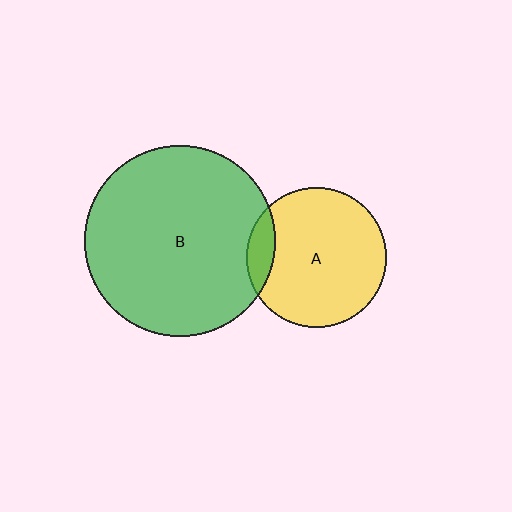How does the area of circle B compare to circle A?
Approximately 1.9 times.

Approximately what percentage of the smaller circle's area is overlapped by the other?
Approximately 10%.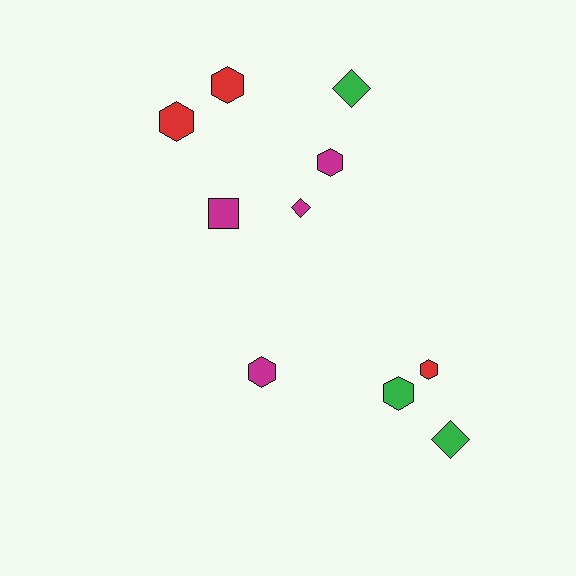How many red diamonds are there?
There are no red diamonds.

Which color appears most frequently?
Magenta, with 4 objects.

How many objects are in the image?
There are 10 objects.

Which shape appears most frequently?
Hexagon, with 6 objects.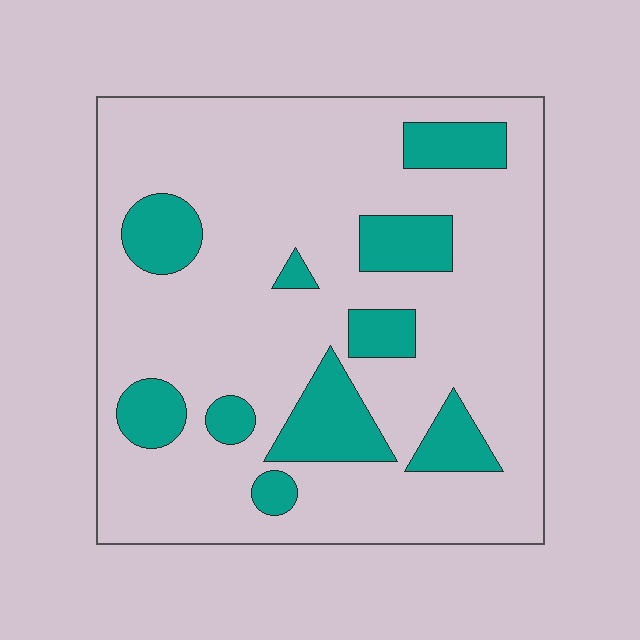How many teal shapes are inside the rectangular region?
10.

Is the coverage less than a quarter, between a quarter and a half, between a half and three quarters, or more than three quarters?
Less than a quarter.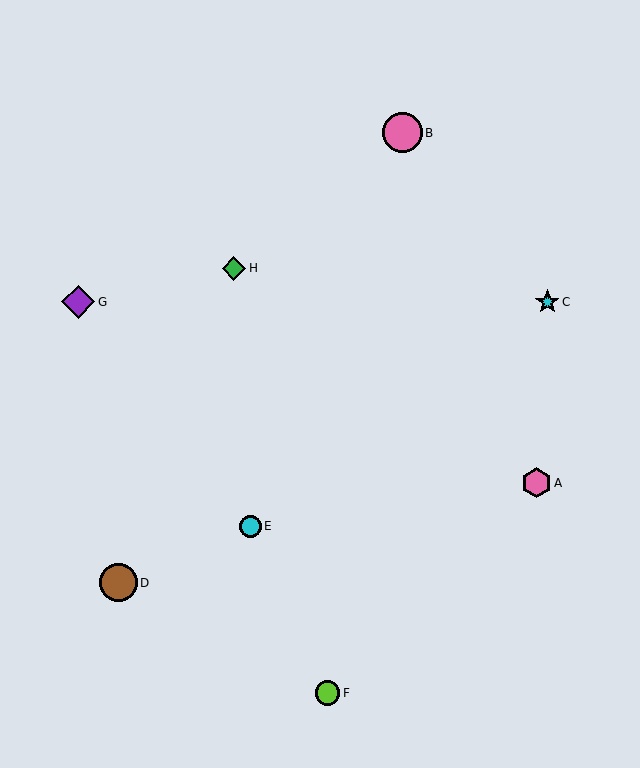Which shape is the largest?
The pink circle (labeled B) is the largest.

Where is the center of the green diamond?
The center of the green diamond is at (234, 268).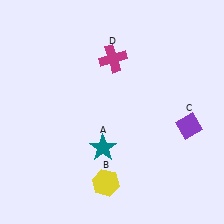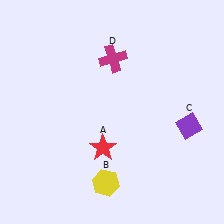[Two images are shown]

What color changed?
The star (A) changed from teal in Image 1 to red in Image 2.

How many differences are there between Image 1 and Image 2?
There is 1 difference between the two images.